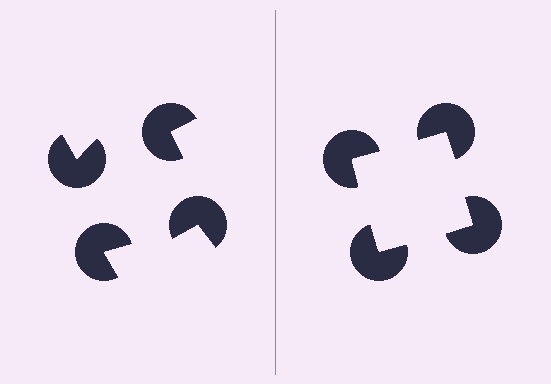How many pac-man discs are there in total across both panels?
8 — 4 on each side.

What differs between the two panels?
The pac-man discs are positioned identically on both sides; only the wedge orientations differ. On the right they align to a square; on the left they are misaligned.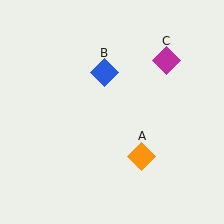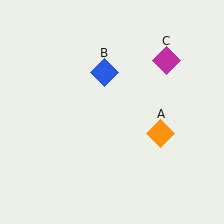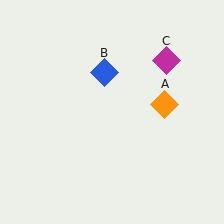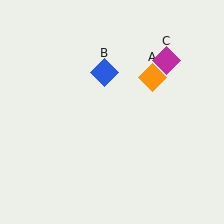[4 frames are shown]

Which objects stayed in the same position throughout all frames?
Blue diamond (object B) and magenta diamond (object C) remained stationary.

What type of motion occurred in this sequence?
The orange diamond (object A) rotated counterclockwise around the center of the scene.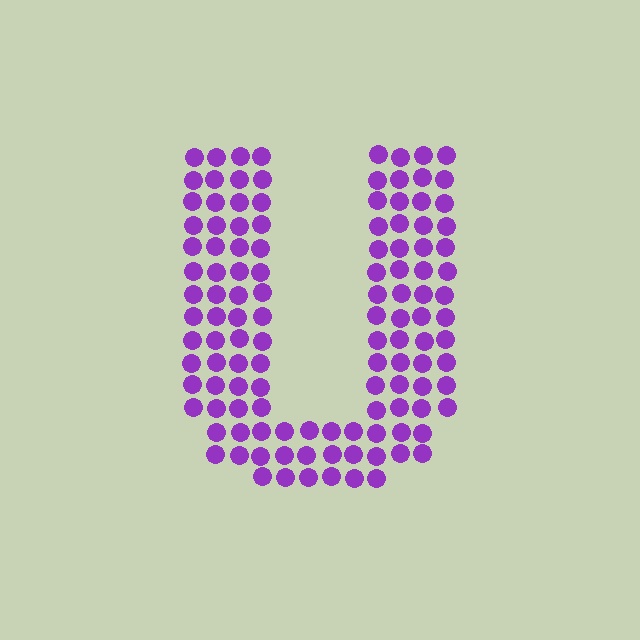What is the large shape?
The large shape is the letter U.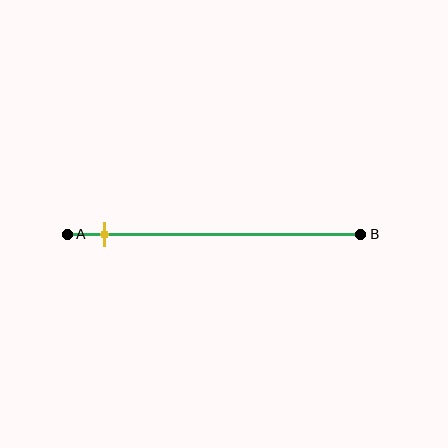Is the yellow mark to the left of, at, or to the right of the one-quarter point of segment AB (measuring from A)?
The yellow mark is to the left of the one-quarter point of segment AB.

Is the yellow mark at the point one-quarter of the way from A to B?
No, the mark is at about 15% from A, not at the 25% one-quarter point.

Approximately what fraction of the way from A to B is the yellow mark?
The yellow mark is approximately 15% of the way from A to B.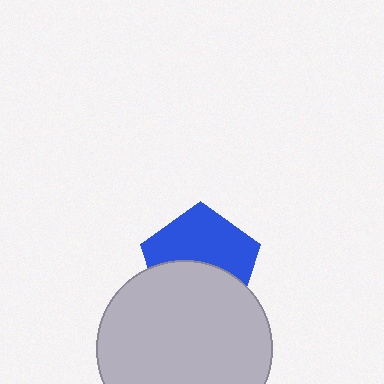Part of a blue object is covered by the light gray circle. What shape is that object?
It is a pentagon.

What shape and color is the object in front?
The object in front is a light gray circle.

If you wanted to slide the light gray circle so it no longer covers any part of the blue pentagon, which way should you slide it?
Slide it down — that is the most direct way to separate the two shapes.